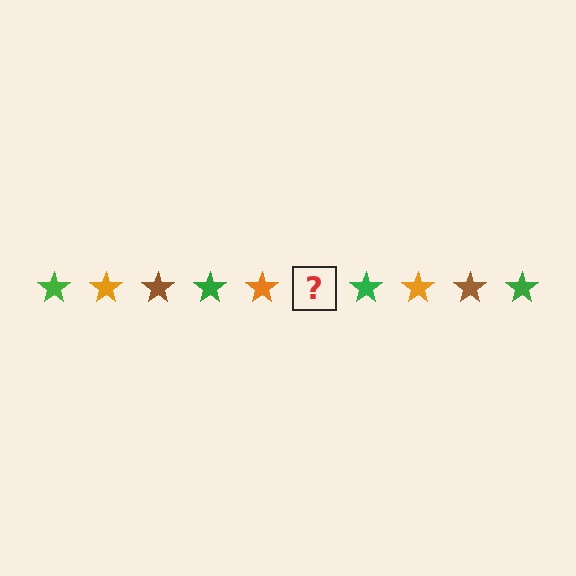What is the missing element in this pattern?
The missing element is a brown star.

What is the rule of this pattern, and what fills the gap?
The rule is that the pattern cycles through green, orange, brown stars. The gap should be filled with a brown star.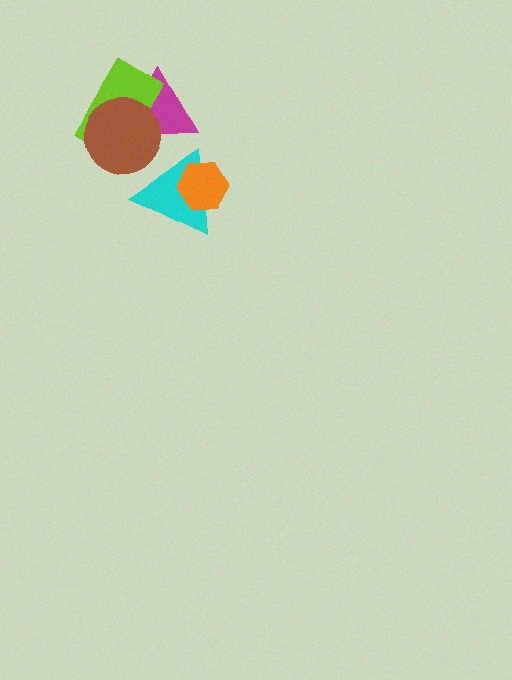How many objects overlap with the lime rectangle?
2 objects overlap with the lime rectangle.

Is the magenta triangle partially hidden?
Yes, it is partially covered by another shape.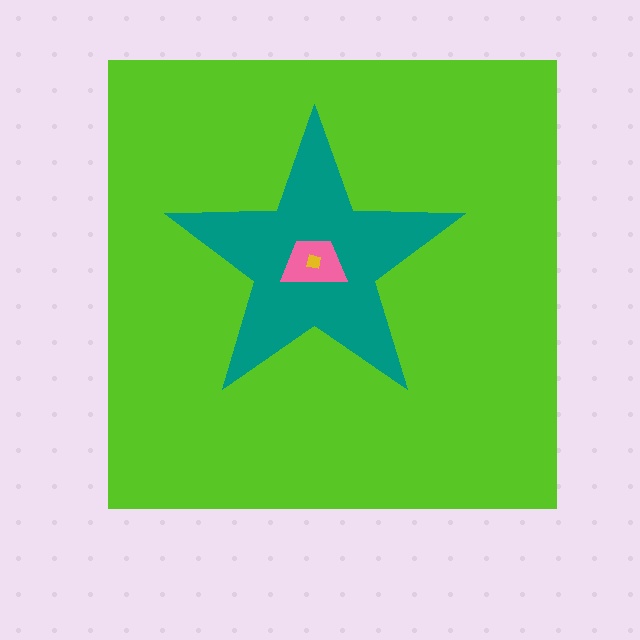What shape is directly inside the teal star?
The pink trapezoid.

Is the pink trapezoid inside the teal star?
Yes.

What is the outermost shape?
The lime square.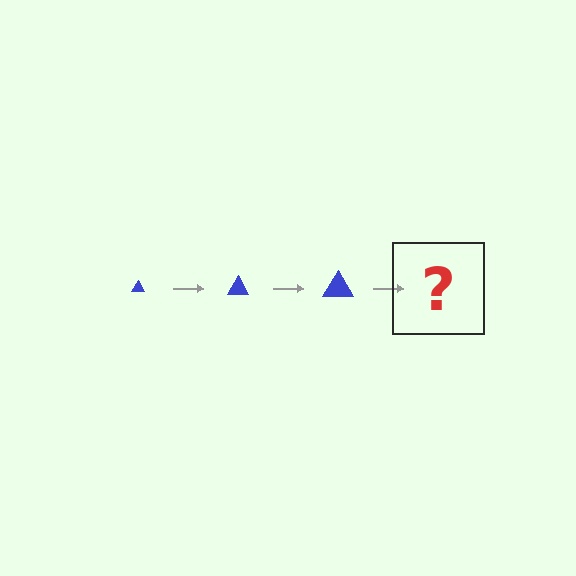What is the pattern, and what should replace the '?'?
The pattern is that the triangle gets progressively larger each step. The '?' should be a blue triangle, larger than the previous one.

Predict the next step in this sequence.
The next step is a blue triangle, larger than the previous one.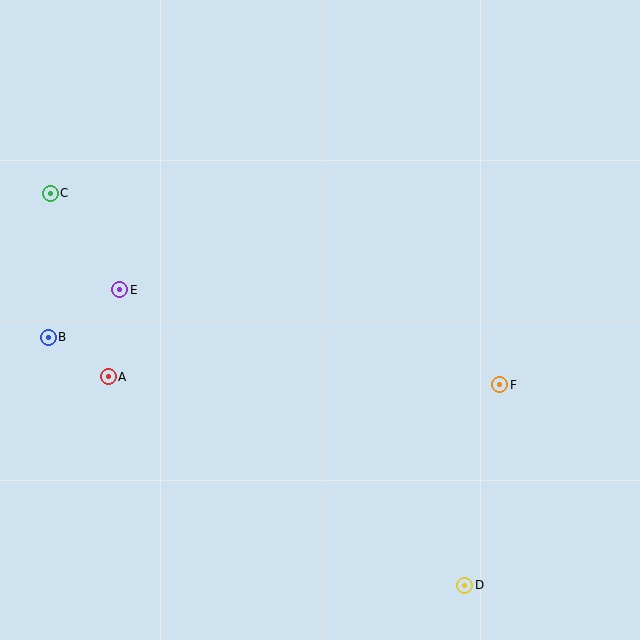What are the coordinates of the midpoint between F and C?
The midpoint between F and C is at (275, 289).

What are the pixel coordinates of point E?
Point E is at (120, 290).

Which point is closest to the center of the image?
Point F at (500, 385) is closest to the center.